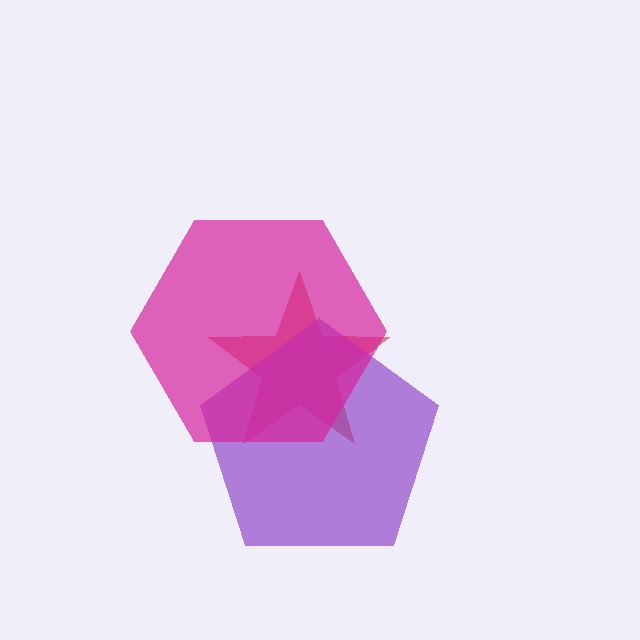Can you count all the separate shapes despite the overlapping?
Yes, there are 3 separate shapes.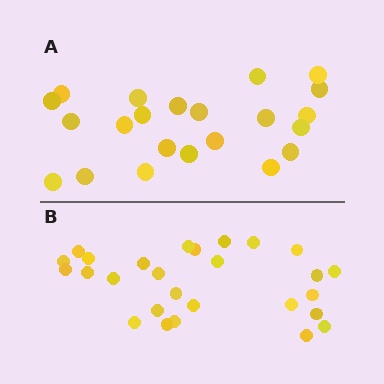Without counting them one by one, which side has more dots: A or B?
Region B (the bottom region) has more dots.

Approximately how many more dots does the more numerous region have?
Region B has about 5 more dots than region A.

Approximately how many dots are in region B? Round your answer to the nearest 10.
About 30 dots. (The exact count is 27, which rounds to 30.)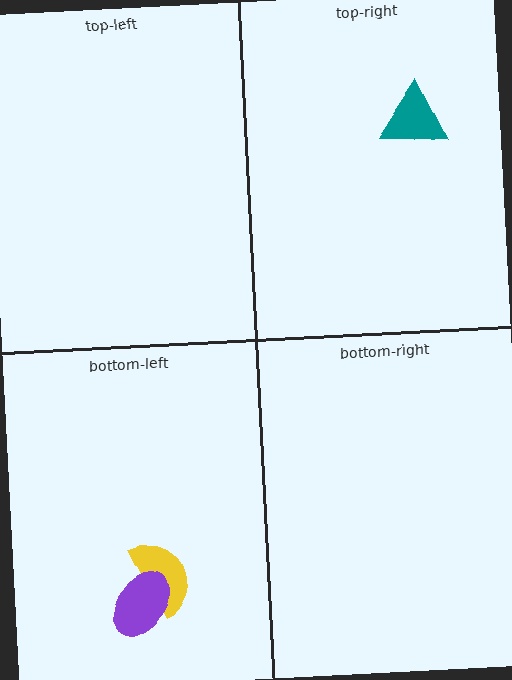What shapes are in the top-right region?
The teal triangle.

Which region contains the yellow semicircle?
The bottom-left region.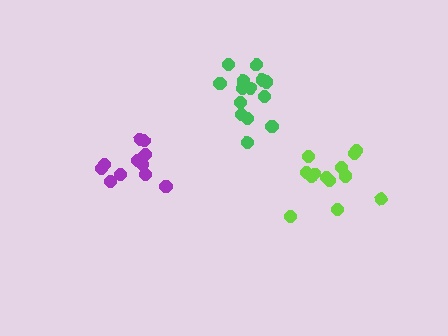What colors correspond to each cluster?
The clusters are colored: lime, purple, green.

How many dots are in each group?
Group 1: 13 dots, Group 2: 12 dots, Group 3: 15 dots (40 total).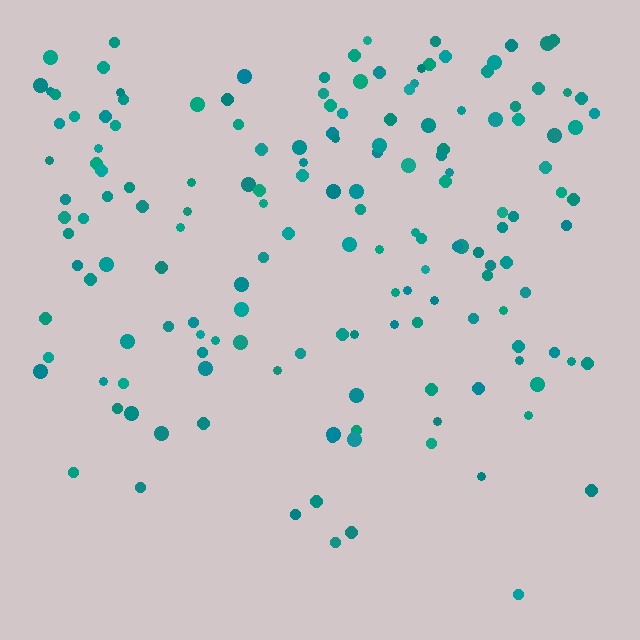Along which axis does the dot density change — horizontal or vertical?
Vertical.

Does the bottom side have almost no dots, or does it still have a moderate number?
Still a moderate number, just noticeably fewer than the top.